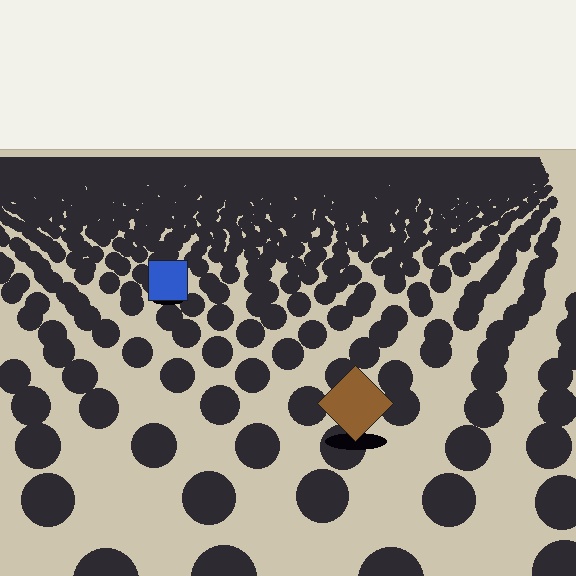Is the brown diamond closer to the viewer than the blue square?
Yes. The brown diamond is closer — you can tell from the texture gradient: the ground texture is coarser near it.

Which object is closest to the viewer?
The brown diamond is closest. The texture marks near it are larger and more spread out.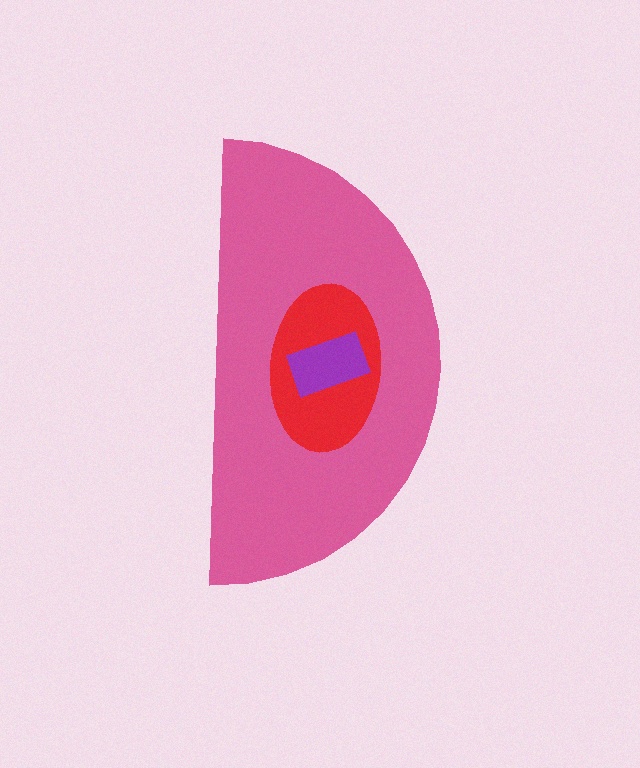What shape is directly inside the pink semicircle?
The red ellipse.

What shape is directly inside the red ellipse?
The purple rectangle.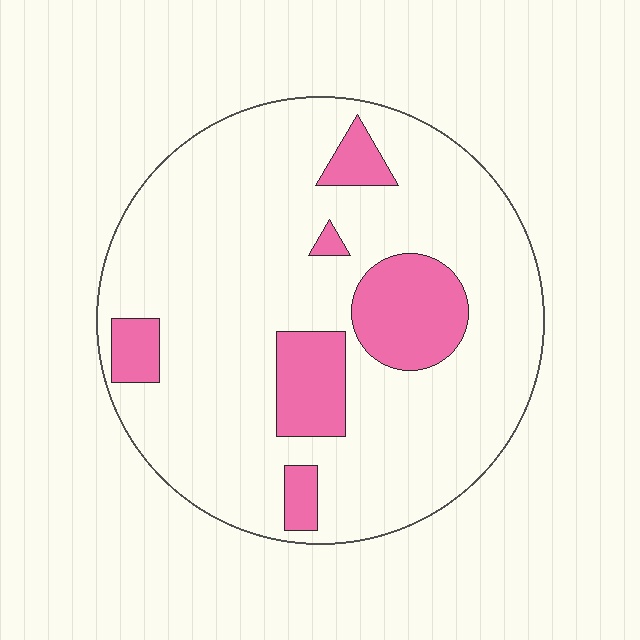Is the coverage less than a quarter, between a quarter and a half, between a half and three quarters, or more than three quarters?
Less than a quarter.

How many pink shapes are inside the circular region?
6.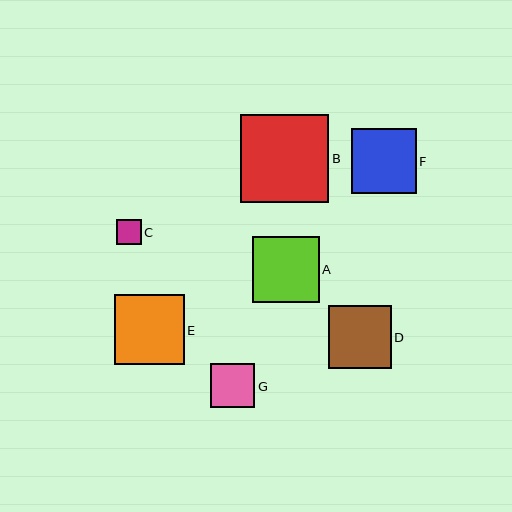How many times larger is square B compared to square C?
Square B is approximately 3.5 times the size of square C.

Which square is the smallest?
Square C is the smallest with a size of approximately 25 pixels.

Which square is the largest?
Square B is the largest with a size of approximately 88 pixels.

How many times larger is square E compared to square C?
Square E is approximately 2.8 times the size of square C.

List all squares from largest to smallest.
From largest to smallest: B, E, A, F, D, G, C.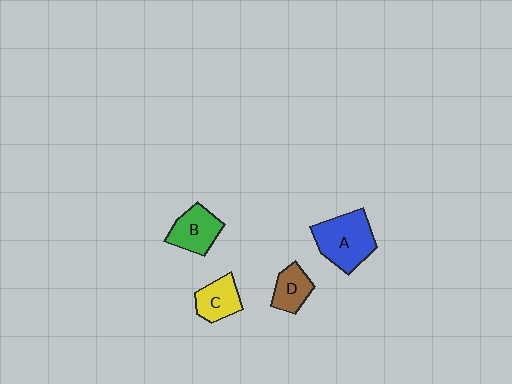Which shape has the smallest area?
Shape D (brown).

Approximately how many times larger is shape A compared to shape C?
Approximately 1.7 times.